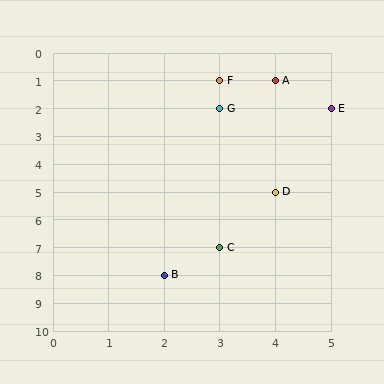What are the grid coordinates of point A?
Point A is at grid coordinates (4, 1).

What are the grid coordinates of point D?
Point D is at grid coordinates (4, 5).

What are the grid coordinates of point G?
Point G is at grid coordinates (3, 2).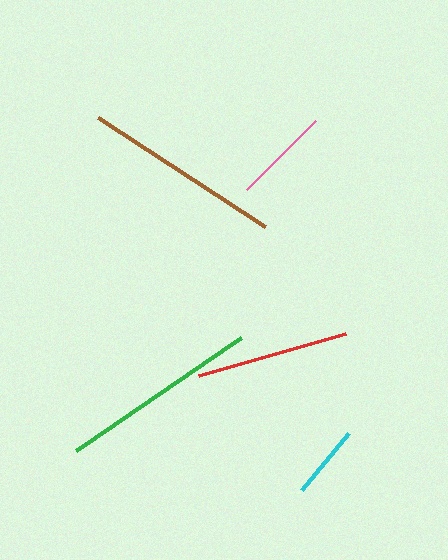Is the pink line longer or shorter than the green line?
The green line is longer than the pink line.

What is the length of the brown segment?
The brown segment is approximately 199 pixels long.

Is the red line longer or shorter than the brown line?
The brown line is longer than the red line.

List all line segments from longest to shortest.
From longest to shortest: green, brown, red, pink, cyan.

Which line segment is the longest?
The green line is the longest at approximately 200 pixels.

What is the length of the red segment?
The red segment is approximately 153 pixels long.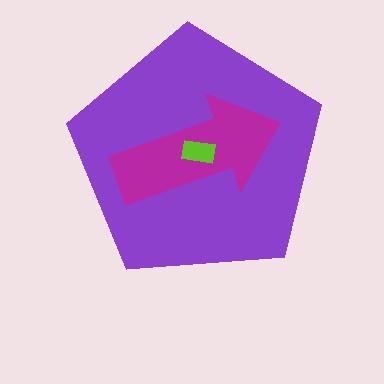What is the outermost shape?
The purple pentagon.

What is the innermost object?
The lime rectangle.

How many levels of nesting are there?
3.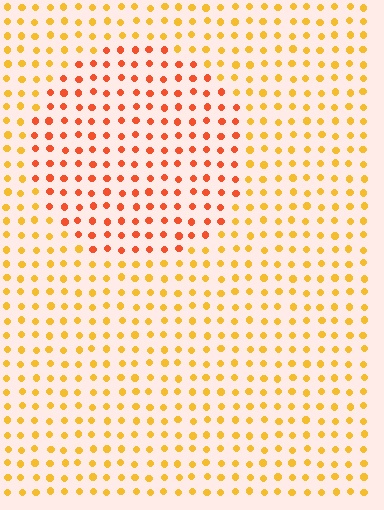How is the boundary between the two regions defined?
The boundary is defined purely by a slight shift in hue (about 33 degrees). Spacing, size, and orientation are identical on both sides.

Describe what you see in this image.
The image is filled with small yellow elements in a uniform arrangement. A circle-shaped region is visible where the elements are tinted to a slightly different hue, forming a subtle color boundary.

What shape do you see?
I see a circle.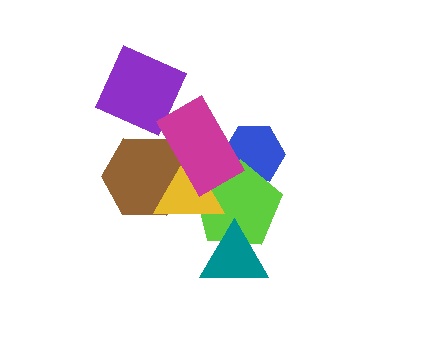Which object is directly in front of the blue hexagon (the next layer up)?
The lime pentagon is directly in front of the blue hexagon.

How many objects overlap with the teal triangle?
1 object overlaps with the teal triangle.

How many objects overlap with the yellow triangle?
3 objects overlap with the yellow triangle.